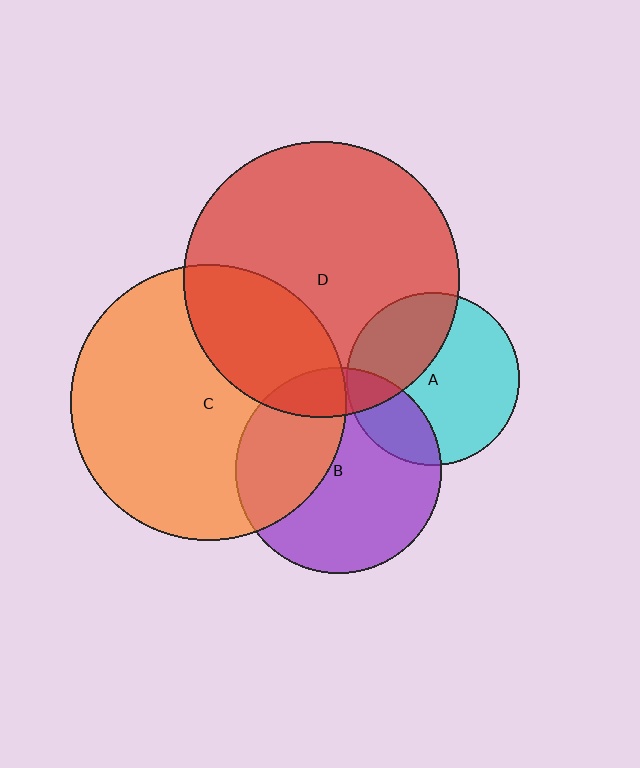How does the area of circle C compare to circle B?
Approximately 1.8 times.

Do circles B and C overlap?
Yes.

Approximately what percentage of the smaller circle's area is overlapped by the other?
Approximately 35%.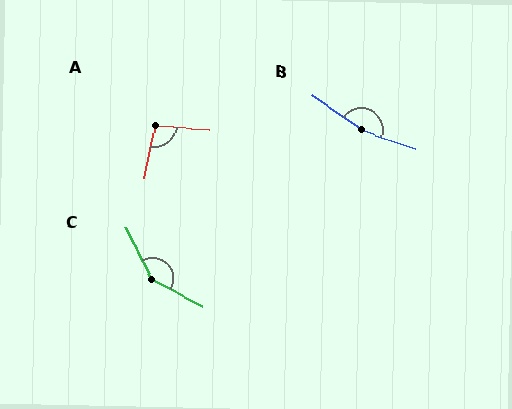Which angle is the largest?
B, at approximately 163 degrees.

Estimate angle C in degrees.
Approximately 144 degrees.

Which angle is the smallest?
A, at approximately 97 degrees.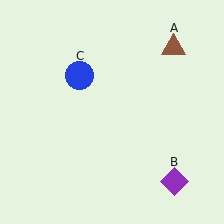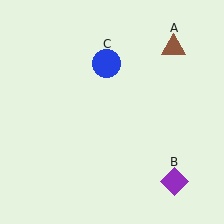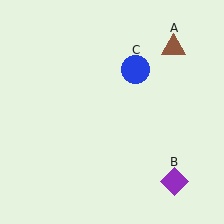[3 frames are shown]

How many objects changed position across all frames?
1 object changed position: blue circle (object C).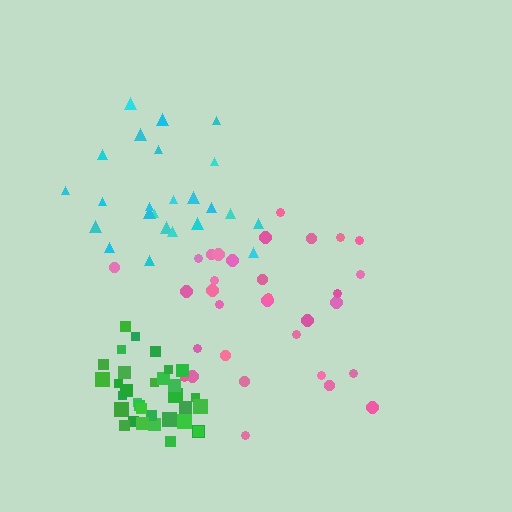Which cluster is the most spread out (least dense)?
Pink.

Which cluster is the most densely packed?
Green.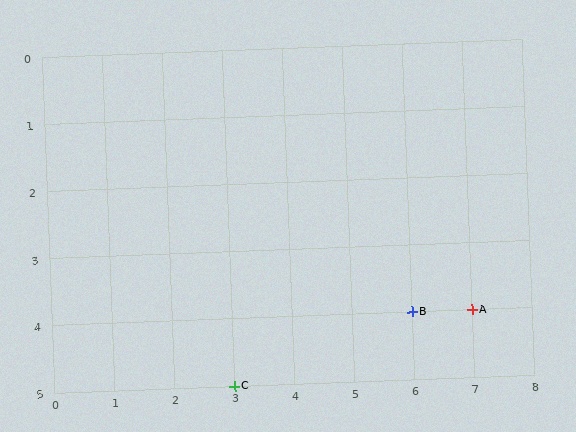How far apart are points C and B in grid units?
Points C and B are 3 columns and 1 row apart (about 3.2 grid units diagonally).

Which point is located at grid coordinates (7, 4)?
Point A is at (7, 4).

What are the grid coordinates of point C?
Point C is at grid coordinates (3, 5).